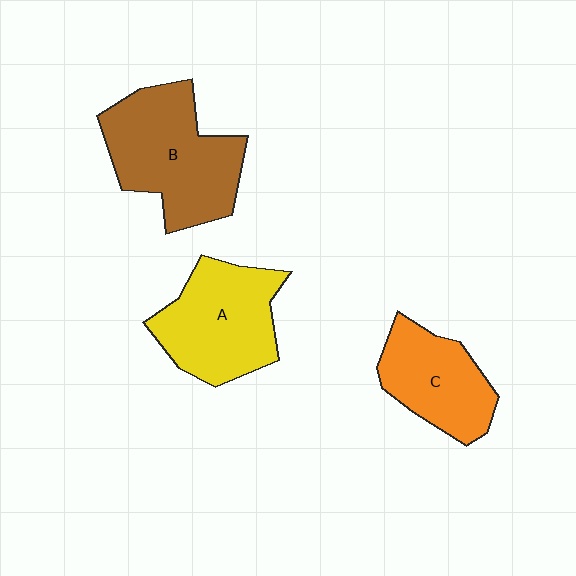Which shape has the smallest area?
Shape C (orange).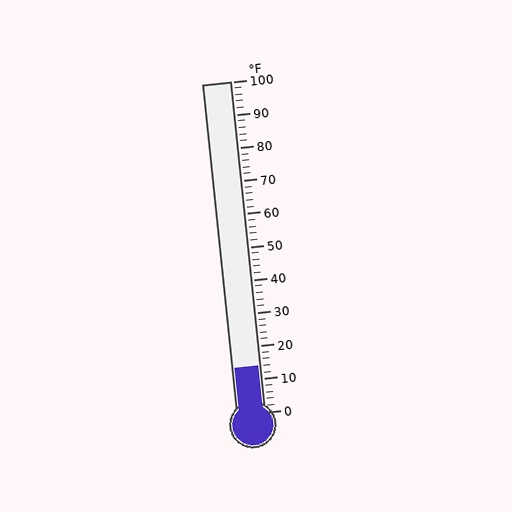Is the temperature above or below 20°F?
The temperature is below 20°F.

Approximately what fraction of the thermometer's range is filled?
The thermometer is filled to approximately 15% of its range.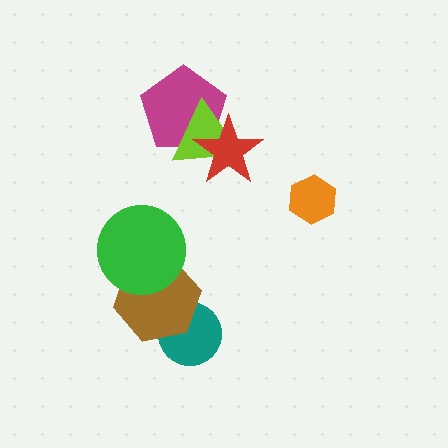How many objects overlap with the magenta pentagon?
2 objects overlap with the magenta pentagon.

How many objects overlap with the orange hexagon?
0 objects overlap with the orange hexagon.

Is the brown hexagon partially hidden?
Yes, it is partially covered by another shape.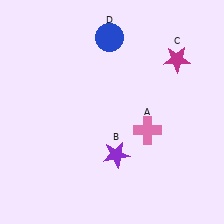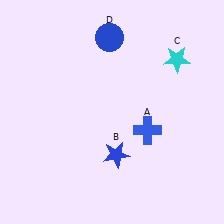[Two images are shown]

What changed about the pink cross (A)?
In Image 1, A is pink. In Image 2, it changed to blue.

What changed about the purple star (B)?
In Image 1, B is purple. In Image 2, it changed to blue.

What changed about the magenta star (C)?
In Image 1, C is magenta. In Image 2, it changed to cyan.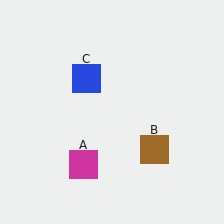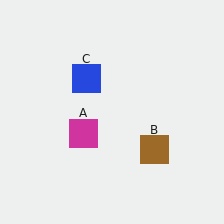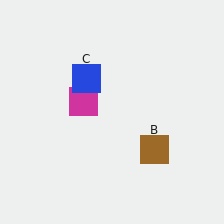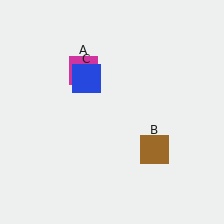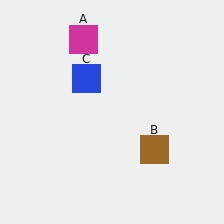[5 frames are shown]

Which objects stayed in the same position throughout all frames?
Brown square (object B) and blue square (object C) remained stationary.